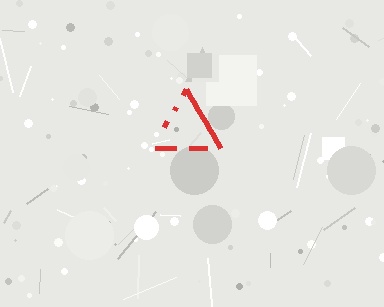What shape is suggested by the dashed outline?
The dashed outline suggests a triangle.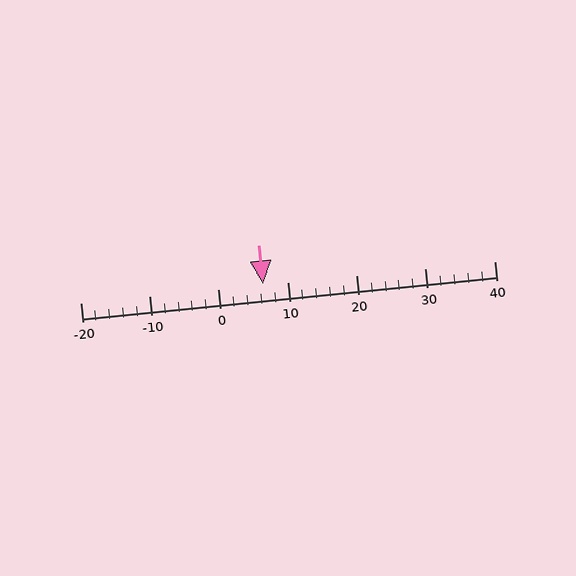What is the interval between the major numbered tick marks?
The major tick marks are spaced 10 units apart.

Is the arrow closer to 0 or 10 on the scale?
The arrow is closer to 10.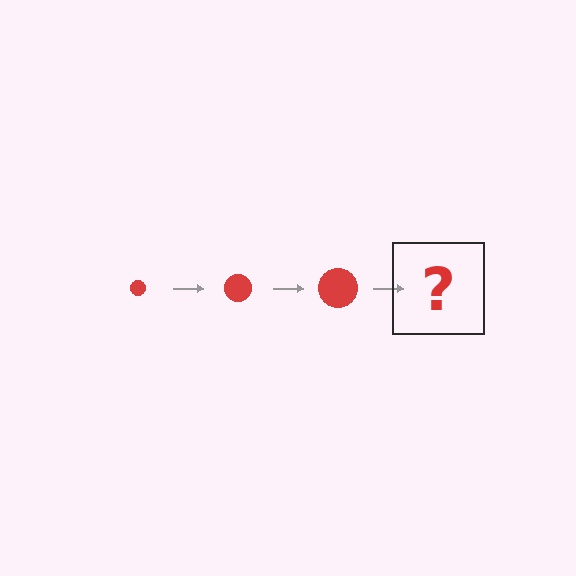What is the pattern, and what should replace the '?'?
The pattern is that the circle gets progressively larger each step. The '?' should be a red circle, larger than the previous one.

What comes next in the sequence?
The next element should be a red circle, larger than the previous one.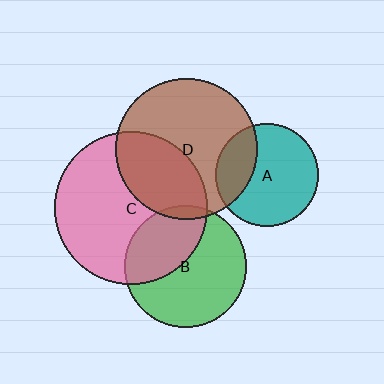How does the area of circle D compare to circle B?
Approximately 1.3 times.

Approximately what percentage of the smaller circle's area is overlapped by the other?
Approximately 5%.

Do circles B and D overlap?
Yes.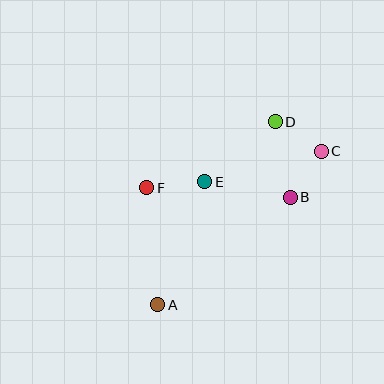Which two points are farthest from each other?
Points A and C are farthest from each other.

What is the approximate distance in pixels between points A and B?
The distance between A and B is approximately 170 pixels.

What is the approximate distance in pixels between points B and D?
The distance between B and D is approximately 77 pixels.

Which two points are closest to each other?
Points C and D are closest to each other.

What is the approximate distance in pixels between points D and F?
The distance between D and F is approximately 144 pixels.